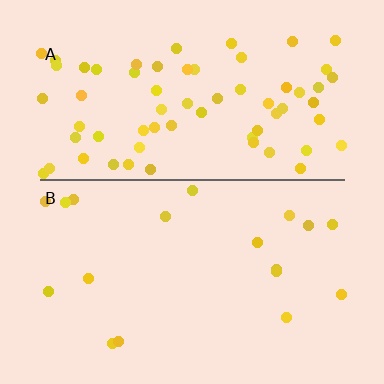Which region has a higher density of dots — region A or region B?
A (the top).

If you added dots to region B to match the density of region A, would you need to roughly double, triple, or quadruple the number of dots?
Approximately quadruple.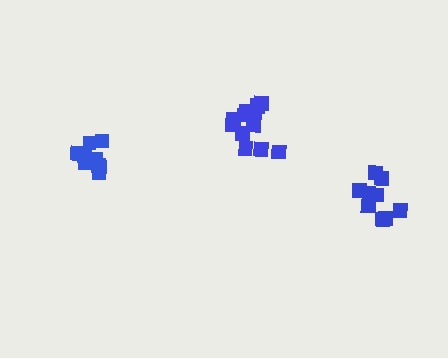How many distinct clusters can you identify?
There are 3 distinct clusters.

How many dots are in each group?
Group 1: 9 dots, Group 2: 12 dots, Group 3: 9 dots (30 total).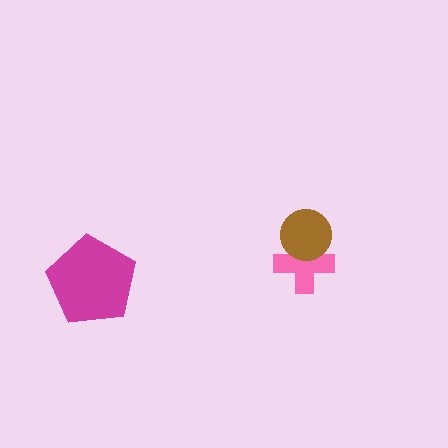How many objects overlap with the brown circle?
1 object overlaps with the brown circle.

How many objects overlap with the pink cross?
1 object overlaps with the pink cross.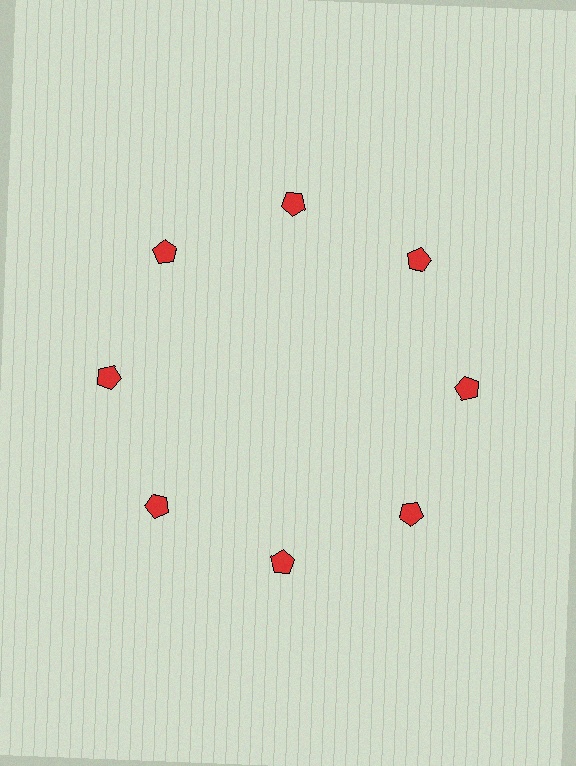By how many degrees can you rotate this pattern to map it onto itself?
The pattern maps onto itself every 45 degrees of rotation.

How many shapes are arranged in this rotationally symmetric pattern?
There are 8 shapes, arranged in 8 groups of 1.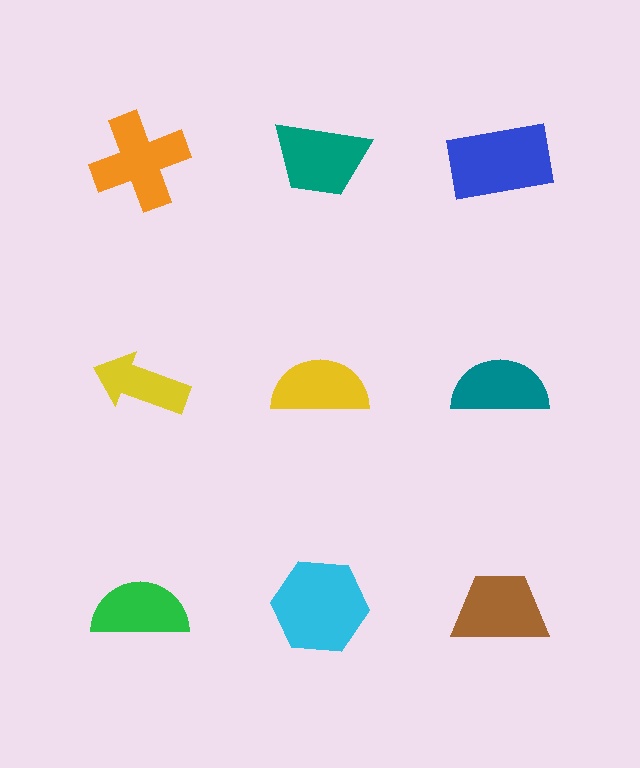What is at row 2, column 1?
A yellow arrow.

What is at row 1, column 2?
A teal trapezoid.